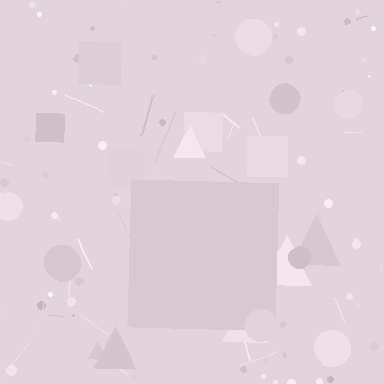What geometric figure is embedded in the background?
A square is embedded in the background.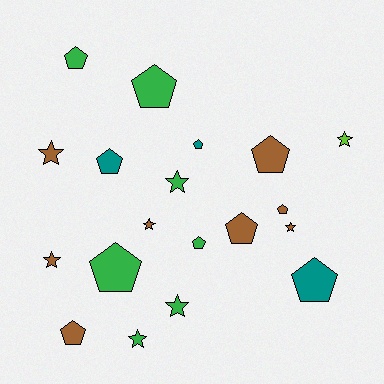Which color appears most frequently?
Brown, with 8 objects.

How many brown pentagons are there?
There are 4 brown pentagons.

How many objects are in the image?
There are 19 objects.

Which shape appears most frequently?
Pentagon, with 11 objects.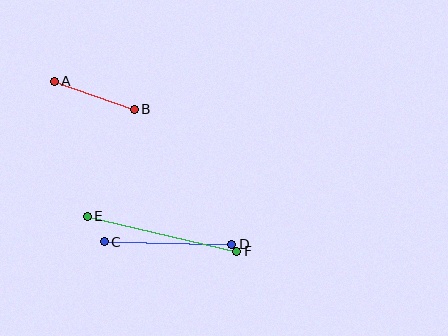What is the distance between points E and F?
The distance is approximately 153 pixels.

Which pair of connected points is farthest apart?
Points E and F are farthest apart.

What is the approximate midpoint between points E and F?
The midpoint is at approximately (162, 234) pixels.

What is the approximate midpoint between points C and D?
The midpoint is at approximately (168, 243) pixels.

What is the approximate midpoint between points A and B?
The midpoint is at approximately (94, 95) pixels.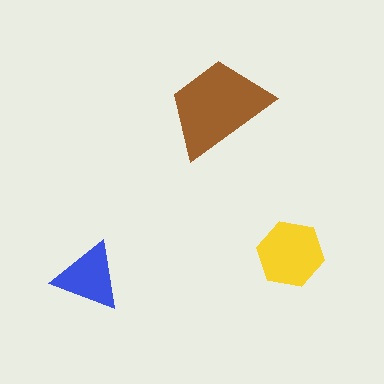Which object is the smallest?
The blue triangle.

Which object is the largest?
The brown trapezoid.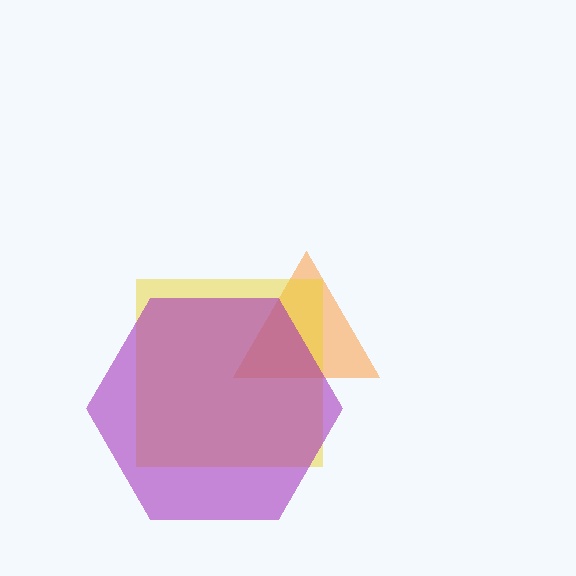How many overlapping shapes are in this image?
There are 3 overlapping shapes in the image.